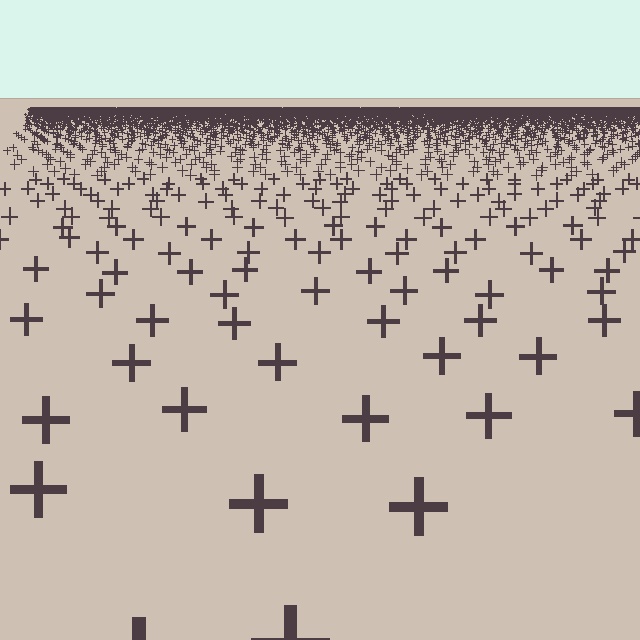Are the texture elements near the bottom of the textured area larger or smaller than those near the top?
Larger. Near the bottom, elements are closer to the viewer and appear at a bigger on-screen size.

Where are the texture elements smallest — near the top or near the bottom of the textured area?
Near the top.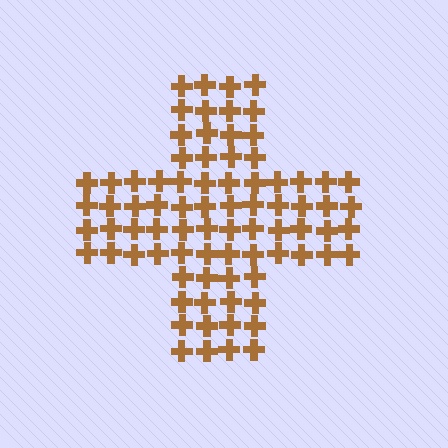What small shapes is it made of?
It is made of small crosses.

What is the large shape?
The large shape is a cross.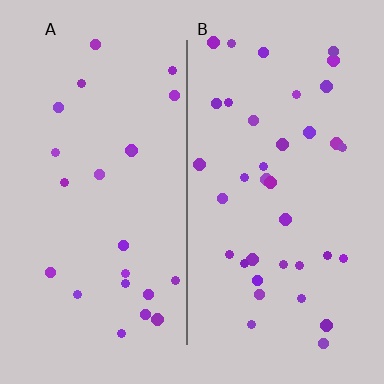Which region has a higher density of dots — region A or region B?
B (the right).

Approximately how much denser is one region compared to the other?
Approximately 1.6× — region B over region A.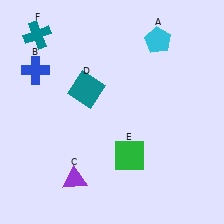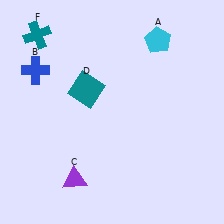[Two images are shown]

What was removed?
The green square (E) was removed in Image 2.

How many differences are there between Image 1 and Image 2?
There is 1 difference between the two images.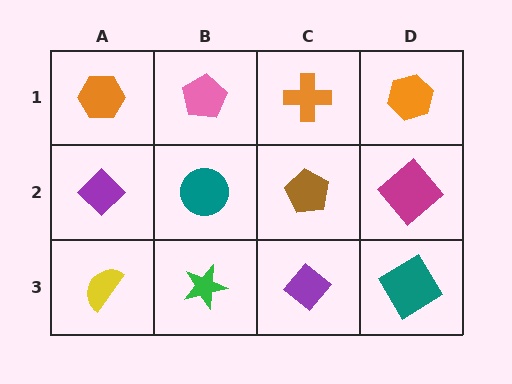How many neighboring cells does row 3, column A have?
2.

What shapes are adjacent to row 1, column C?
A brown pentagon (row 2, column C), a pink pentagon (row 1, column B), an orange hexagon (row 1, column D).